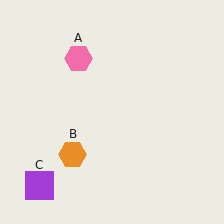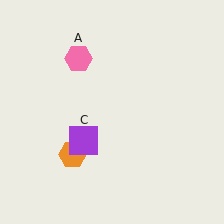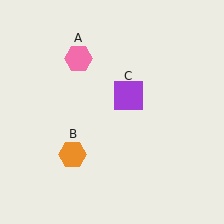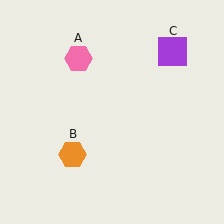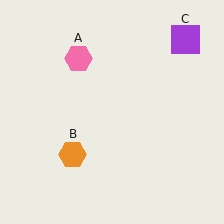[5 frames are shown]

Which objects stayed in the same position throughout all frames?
Pink hexagon (object A) and orange hexagon (object B) remained stationary.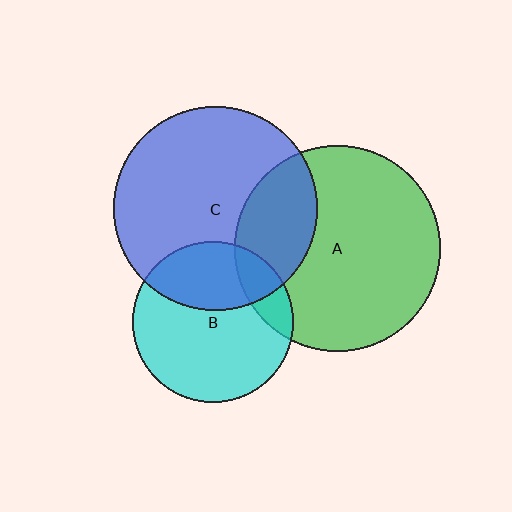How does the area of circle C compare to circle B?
Approximately 1.6 times.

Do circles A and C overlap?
Yes.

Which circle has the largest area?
Circle A (green).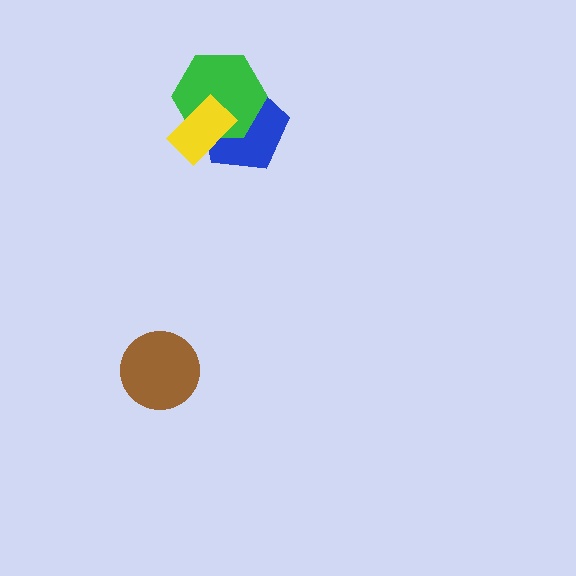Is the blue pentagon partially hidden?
Yes, it is partially covered by another shape.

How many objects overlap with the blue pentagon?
2 objects overlap with the blue pentagon.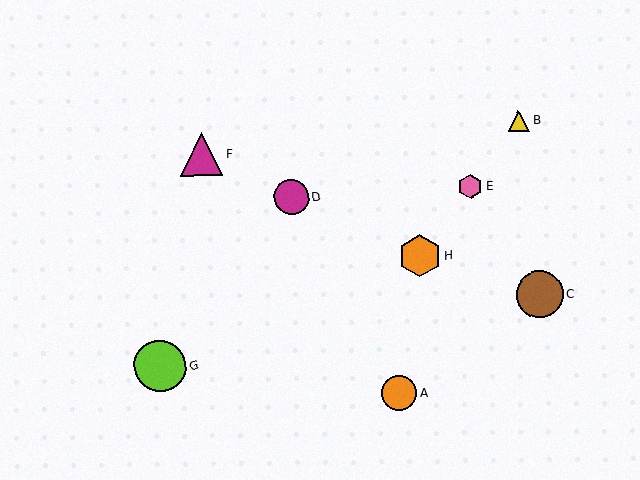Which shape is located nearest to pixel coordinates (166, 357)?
The lime circle (labeled G) at (160, 366) is nearest to that location.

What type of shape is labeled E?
Shape E is a pink hexagon.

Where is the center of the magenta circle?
The center of the magenta circle is at (291, 197).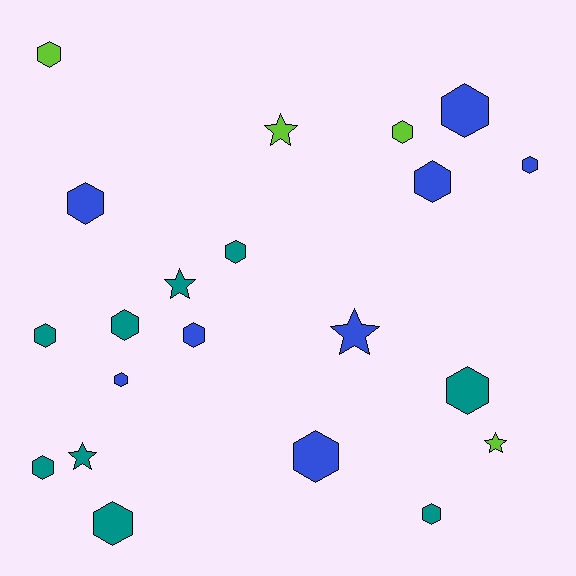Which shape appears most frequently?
Hexagon, with 16 objects.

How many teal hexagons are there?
There are 7 teal hexagons.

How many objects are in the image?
There are 21 objects.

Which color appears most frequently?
Teal, with 9 objects.